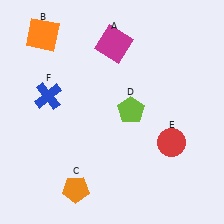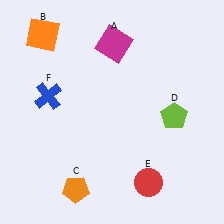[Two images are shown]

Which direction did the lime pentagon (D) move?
The lime pentagon (D) moved right.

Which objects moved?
The objects that moved are: the lime pentagon (D), the red circle (E).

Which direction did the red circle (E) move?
The red circle (E) moved down.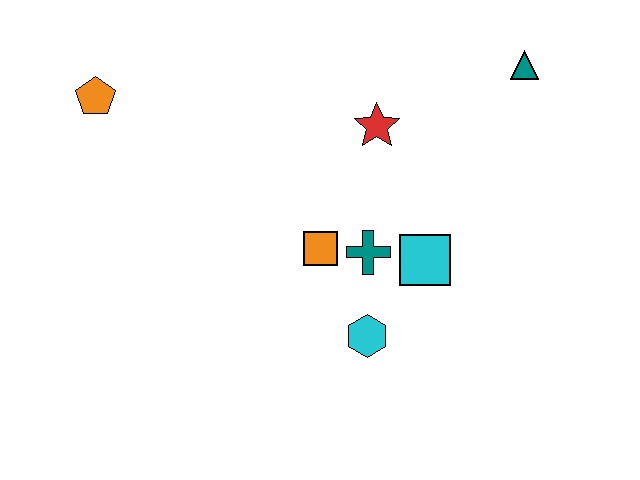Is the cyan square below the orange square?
Yes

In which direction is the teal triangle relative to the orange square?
The teal triangle is to the right of the orange square.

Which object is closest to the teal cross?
The orange square is closest to the teal cross.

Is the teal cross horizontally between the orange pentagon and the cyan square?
Yes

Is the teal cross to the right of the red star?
No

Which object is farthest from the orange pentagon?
The teal triangle is farthest from the orange pentagon.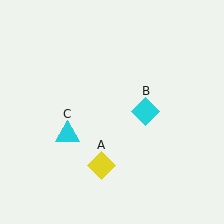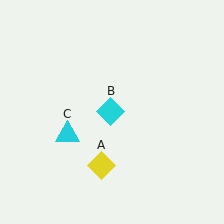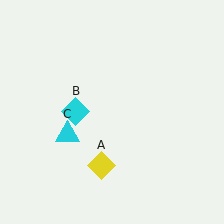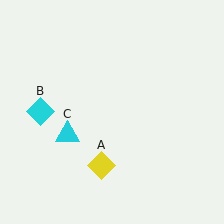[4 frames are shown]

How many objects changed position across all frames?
1 object changed position: cyan diamond (object B).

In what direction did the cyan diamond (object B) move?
The cyan diamond (object B) moved left.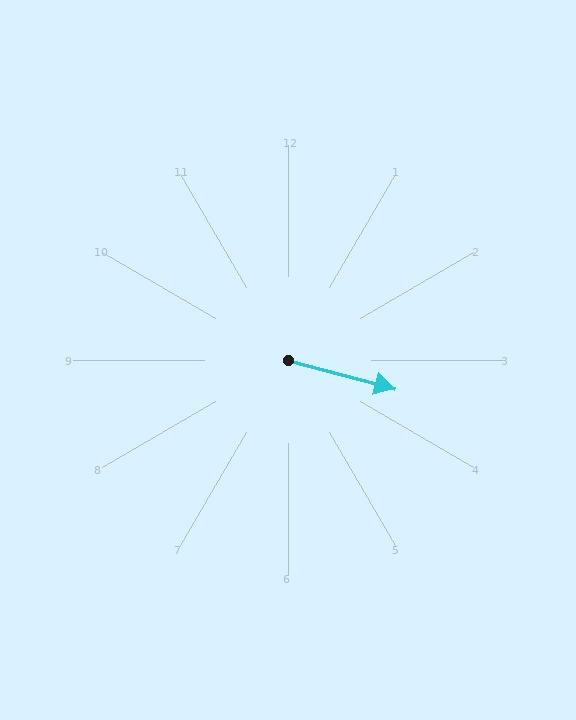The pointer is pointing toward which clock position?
Roughly 3 o'clock.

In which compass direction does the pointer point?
East.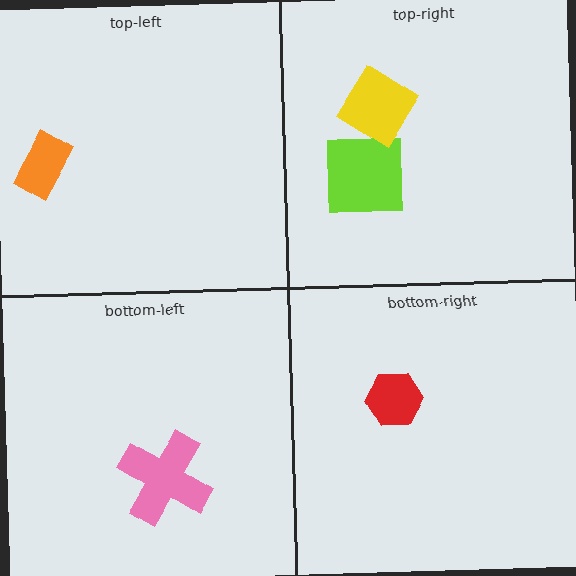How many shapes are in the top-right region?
2.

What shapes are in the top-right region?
The lime square, the yellow diamond.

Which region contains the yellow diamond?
The top-right region.